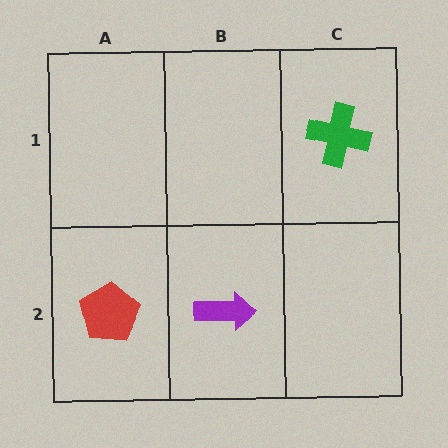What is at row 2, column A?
A red pentagon.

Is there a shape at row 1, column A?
No, that cell is empty.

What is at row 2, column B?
A purple arrow.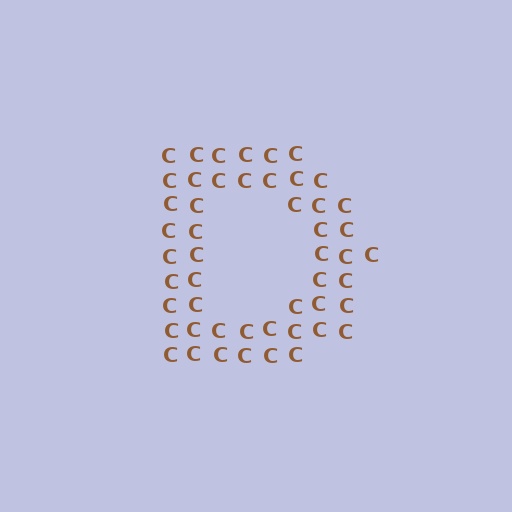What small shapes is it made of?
It is made of small letter C's.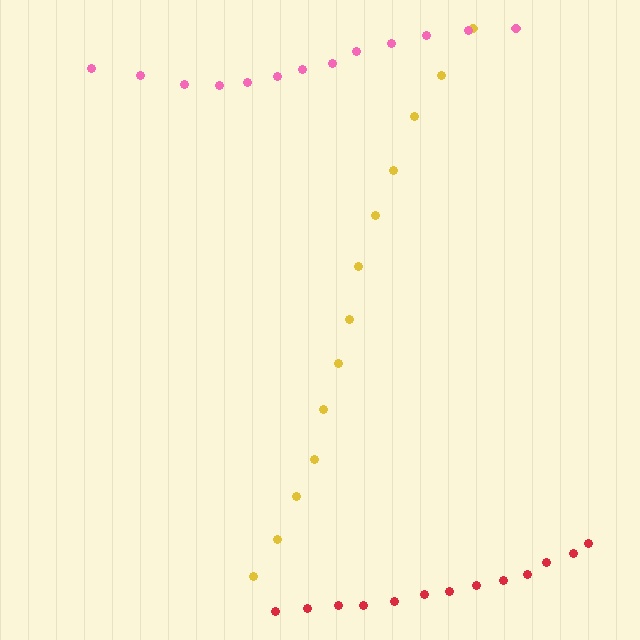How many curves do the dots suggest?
There are 3 distinct paths.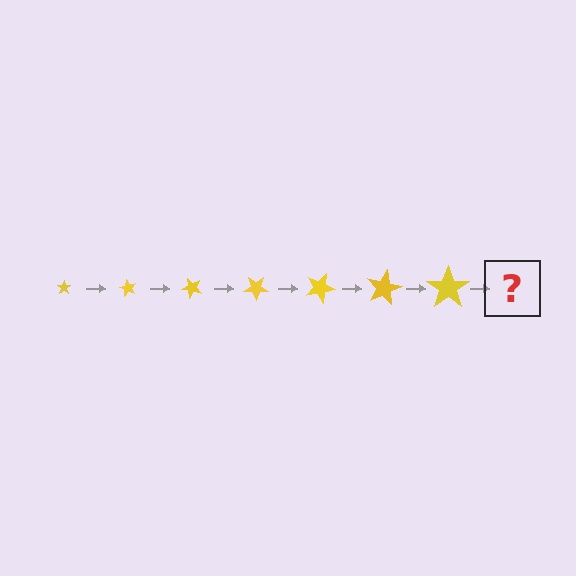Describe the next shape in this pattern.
It should be a star, larger than the previous one and rotated 420 degrees from the start.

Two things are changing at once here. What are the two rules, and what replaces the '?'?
The two rules are that the star grows larger each step and it rotates 60 degrees each step. The '?' should be a star, larger than the previous one and rotated 420 degrees from the start.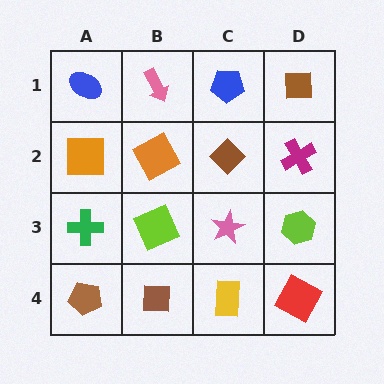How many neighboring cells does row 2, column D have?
3.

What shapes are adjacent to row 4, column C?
A pink star (row 3, column C), a brown square (row 4, column B), a red square (row 4, column D).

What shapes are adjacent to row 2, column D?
A brown square (row 1, column D), a lime hexagon (row 3, column D), a brown diamond (row 2, column C).